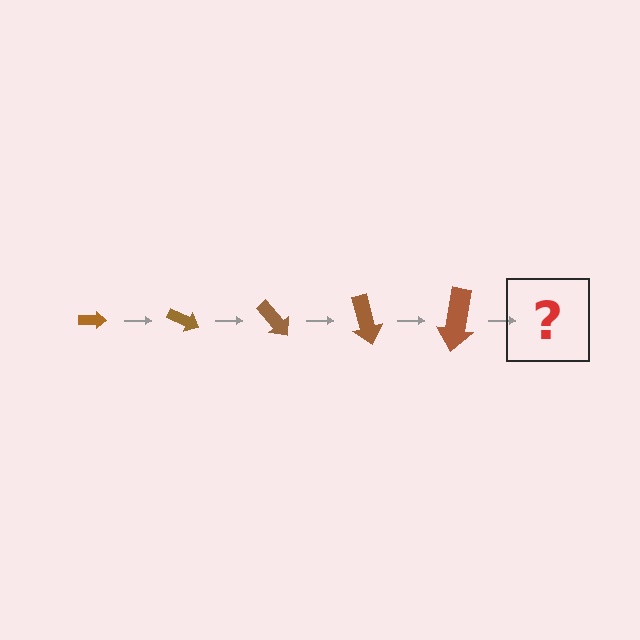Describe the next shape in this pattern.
It should be an arrow, larger than the previous one and rotated 125 degrees from the start.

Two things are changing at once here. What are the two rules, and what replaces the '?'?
The two rules are that the arrow grows larger each step and it rotates 25 degrees each step. The '?' should be an arrow, larger than the previous one and rotated 125 degrees from the start.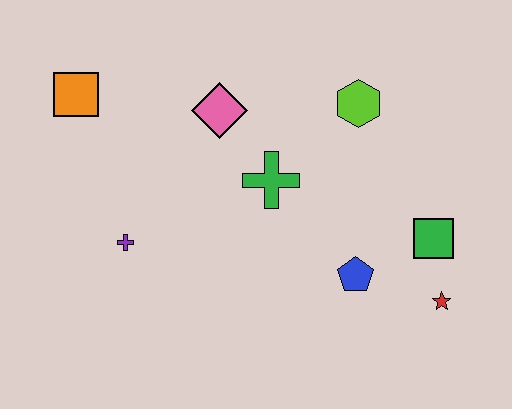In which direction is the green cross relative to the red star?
The green cross is to the left of the red star.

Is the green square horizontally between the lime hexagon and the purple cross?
No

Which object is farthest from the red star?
The orange square is farthest from the red star.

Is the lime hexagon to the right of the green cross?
Yes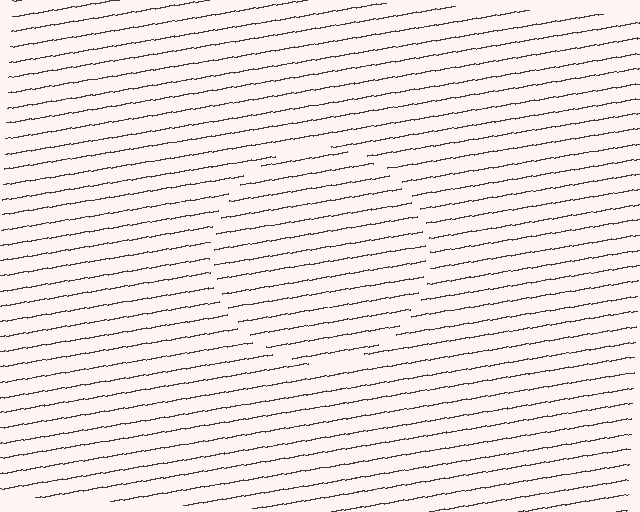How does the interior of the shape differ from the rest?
The interior of the shape contains the same grating, shifted by half a period — the contour is defined by the phase discontinuity where line-ends from the inner and outer gratings abut.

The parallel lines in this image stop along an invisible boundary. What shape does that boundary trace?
An illusory circle. The interior of the shape contains the same grating, shifted by half a period — the contour is defined by the phase discontinuity where line-ends from the inner and outer gratings abut.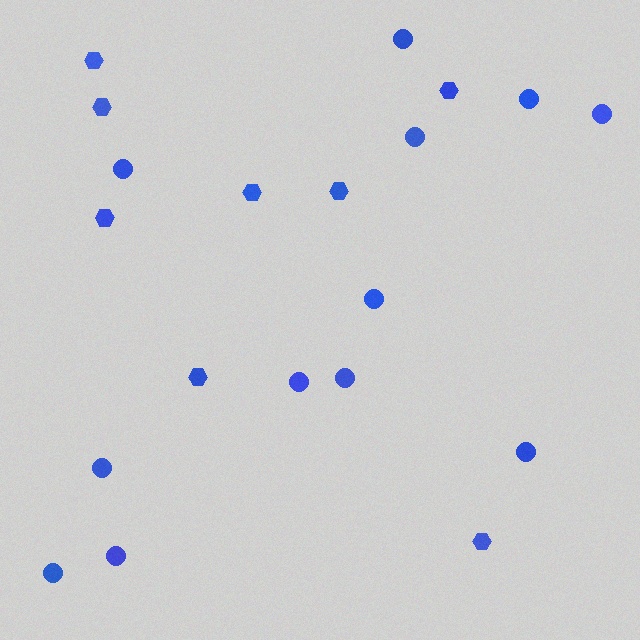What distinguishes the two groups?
There are 2 groups: one group of circles (12) and one group of hexagons (8).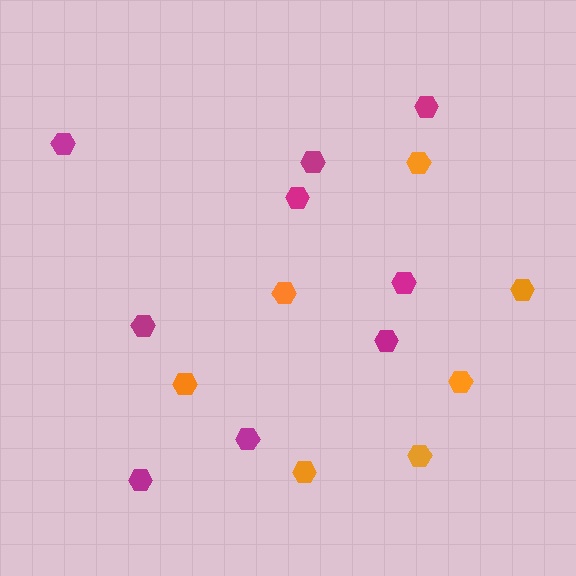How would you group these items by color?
There are 2 groups: one group of orange hexagons (7) and one group of magenta hexagons (9).